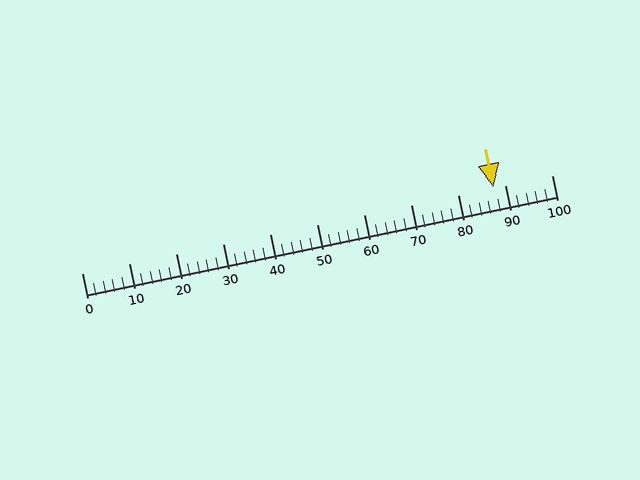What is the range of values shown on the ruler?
The ruler shows values from 0 to 100.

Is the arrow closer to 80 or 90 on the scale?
The arrow is closer to 90.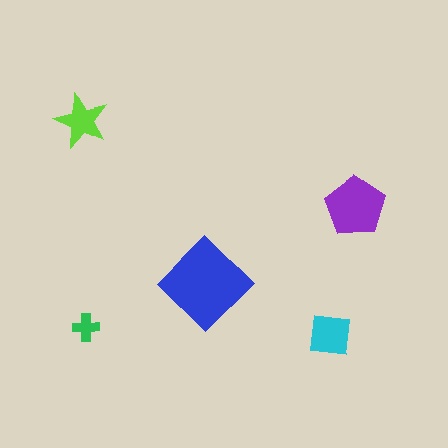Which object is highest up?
The lime star is topmost.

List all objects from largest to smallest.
The blue diamond, the purple pentagon, the cyan square, the lime star, the green cross.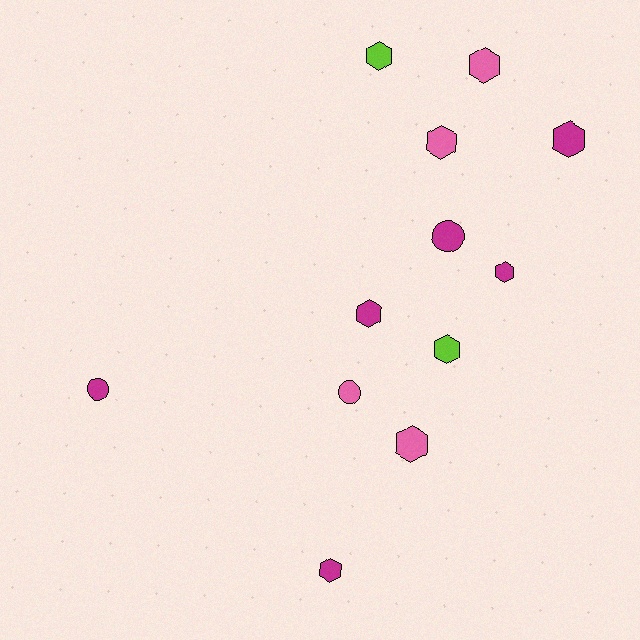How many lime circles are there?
There are no lime circles.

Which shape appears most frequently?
Hexagon, with 9 objects.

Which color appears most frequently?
Magenta, with 6 objects.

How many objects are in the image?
There are 12 objects.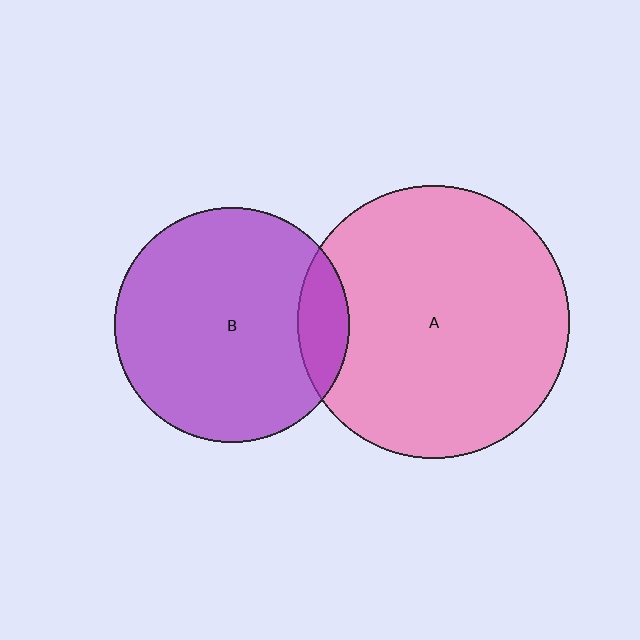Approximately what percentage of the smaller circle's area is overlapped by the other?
Approximately 15%.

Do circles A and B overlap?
Yes.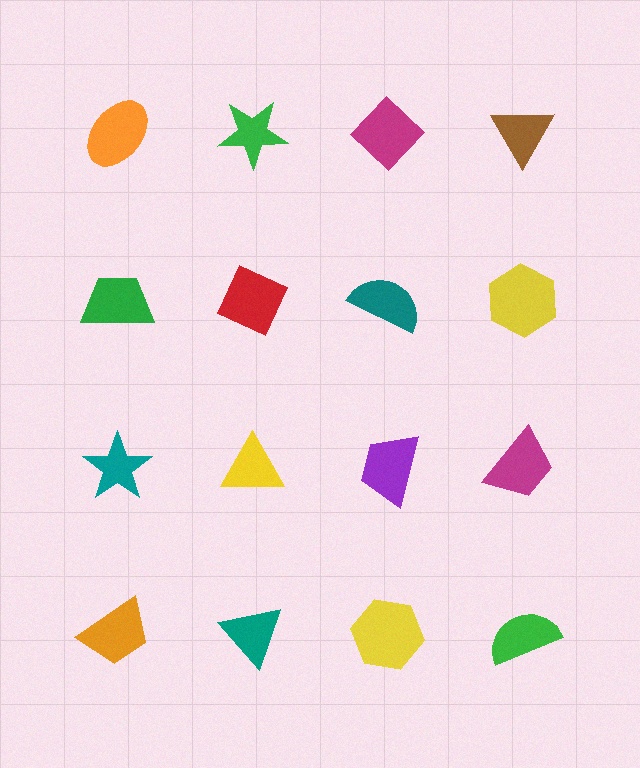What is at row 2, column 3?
A teal semicircle.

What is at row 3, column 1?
A teal star.